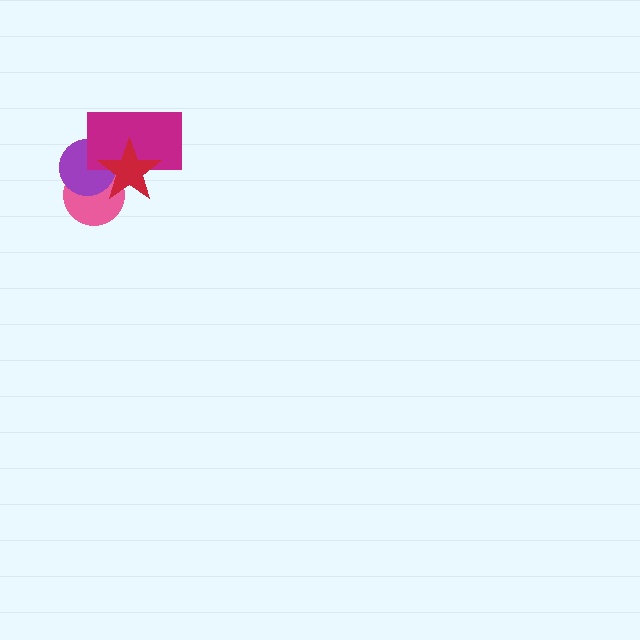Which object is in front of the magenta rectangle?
The red star is in front of the magenta rectangle.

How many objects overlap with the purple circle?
3 objects overlap with the purple circle.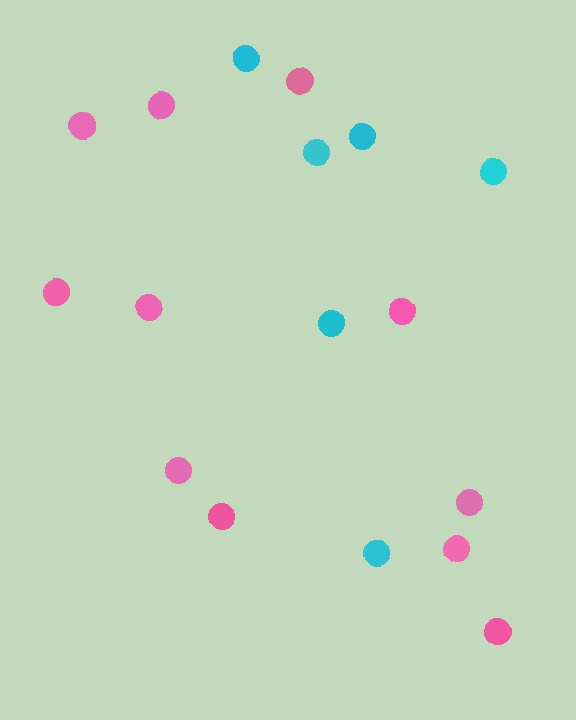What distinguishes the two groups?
There are 2 groups: one group of pink circles (11) and one group of cyan circles (6).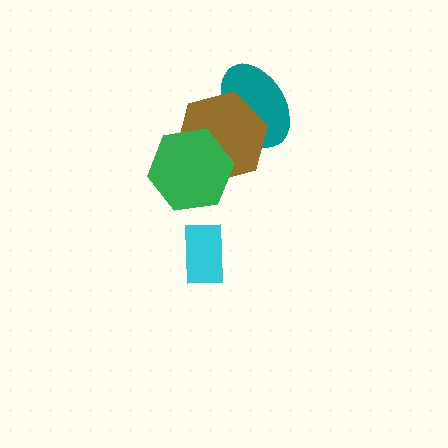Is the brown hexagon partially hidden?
Yes, it is partially covered by another shape.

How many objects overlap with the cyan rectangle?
0 objects overlap with the cyan rectangle.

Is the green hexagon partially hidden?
No, no other shape covers it.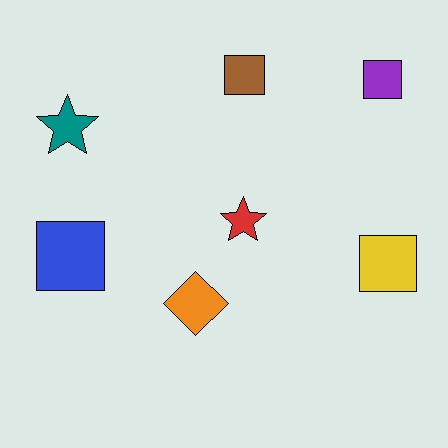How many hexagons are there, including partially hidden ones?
There are no hexagons.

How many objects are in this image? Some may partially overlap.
There are 7 objects.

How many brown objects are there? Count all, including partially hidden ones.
There is 1 brown object.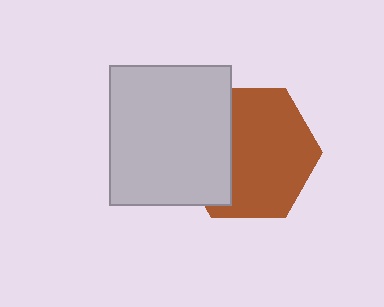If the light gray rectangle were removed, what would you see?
You would see the complete brown hexagon.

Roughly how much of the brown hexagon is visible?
Most of it is visible (roughly 67%).